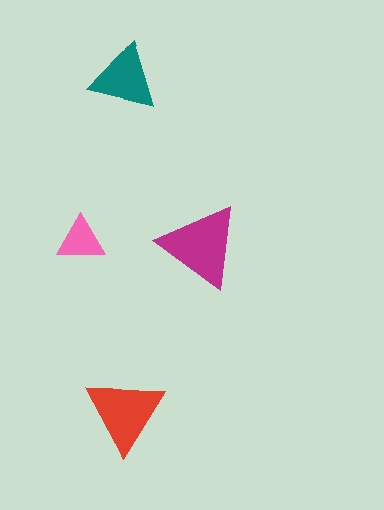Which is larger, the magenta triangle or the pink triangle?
The magenta one.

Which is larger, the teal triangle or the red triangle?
The red one.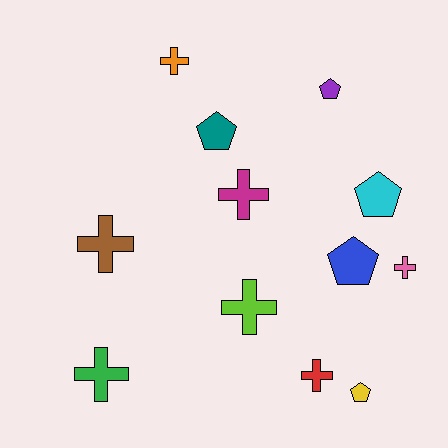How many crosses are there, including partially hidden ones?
There are 7 crosses.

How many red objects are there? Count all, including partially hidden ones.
There is 1 red object.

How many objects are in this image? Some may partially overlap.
There are 12 objects.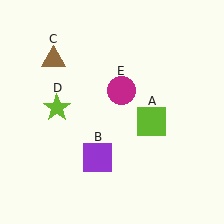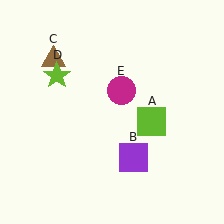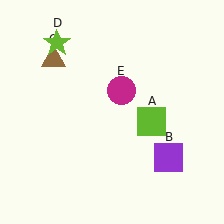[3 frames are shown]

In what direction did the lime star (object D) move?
The lime star (object D) moved up.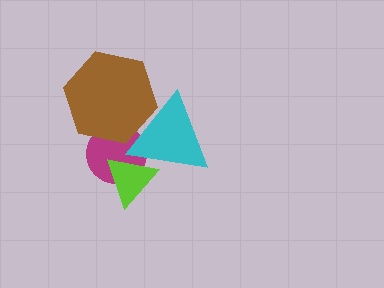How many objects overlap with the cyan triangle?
3 objects overlap with the cyan triangle.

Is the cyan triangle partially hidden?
Yes, it is partially covered by another shape.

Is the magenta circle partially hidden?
Yes, it is partially covered by another shape.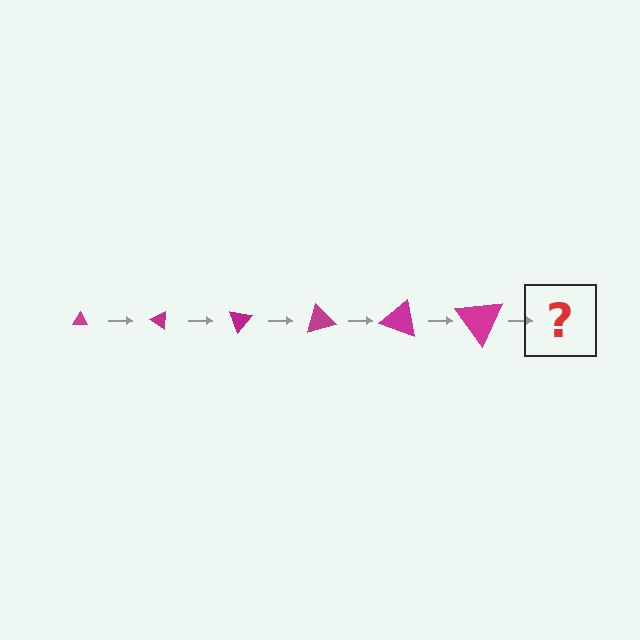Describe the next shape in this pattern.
It should be a triangle, larger than the previous one and rotated 210 degrees from the start.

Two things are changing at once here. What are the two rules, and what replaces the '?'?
The two rules are that the triangle grows larger each step and it rotates 35 degrees each step. The '?' should be a triangle, larger than the previous one and rotated 210 degrees from the start.